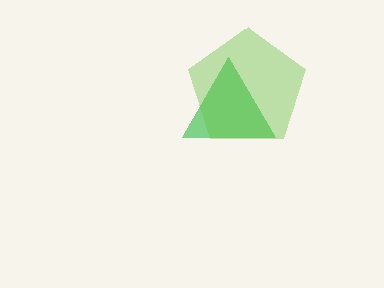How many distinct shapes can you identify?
There are 2 distinct shapes: a green triangle, a lime pentagon.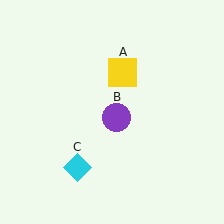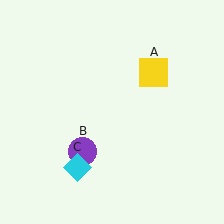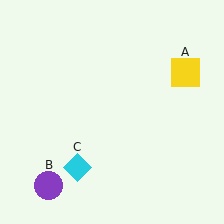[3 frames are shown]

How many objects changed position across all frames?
2 objects changed position: yellow square (object A), purple circle (object B).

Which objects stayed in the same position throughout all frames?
Cyan diamond (object C) remained stationary.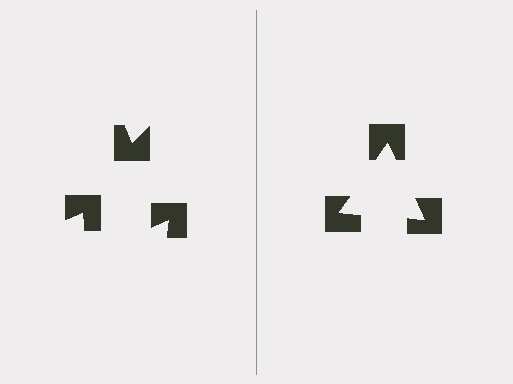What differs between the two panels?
The notched squares are positioned identically on both sides; only the wedge orientations differ. On the right they align to a triangle; on the left they are misaligned.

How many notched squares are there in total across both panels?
6 — 3 on each side.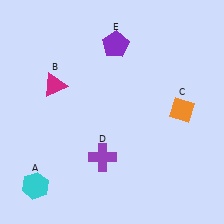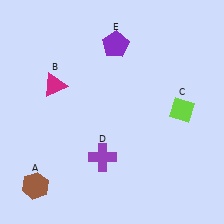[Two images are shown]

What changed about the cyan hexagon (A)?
In Image 1, A is cyan. In Image 2, it changed to brown.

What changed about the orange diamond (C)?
In Image 1, C is orange. In Image 2, it changed to lime.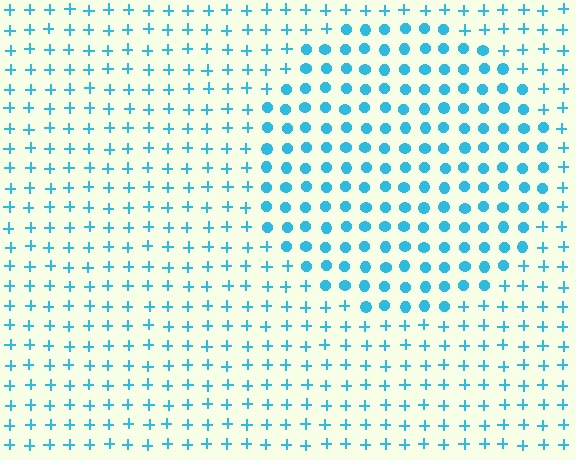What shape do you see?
I see a circle.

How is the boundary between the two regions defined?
The boundary is defined by a change in element shape: circles inside vs. plus signs outside. All elements share the same color and spacing.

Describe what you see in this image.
The image is filled with small cyan elements arranged in a uniform grid. A circle-shaped region contains circles, while the surrounding area contains plus signs. The boundary is defined purely by the change in element shape.